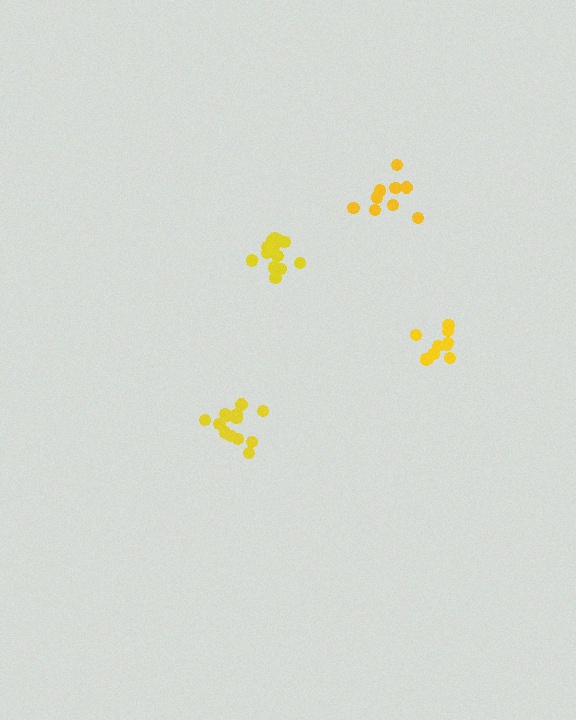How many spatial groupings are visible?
There are 4 spatial groupings.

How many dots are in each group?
Group 1: 9 dots, Group 2: 13 dots, Group 3: 14 dots, Group 4: 10 dots (46 total).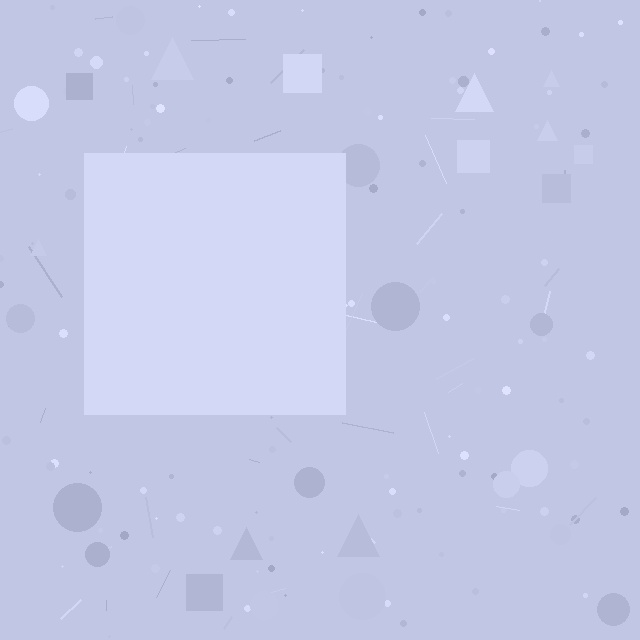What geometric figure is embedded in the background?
A square is embedded in the background.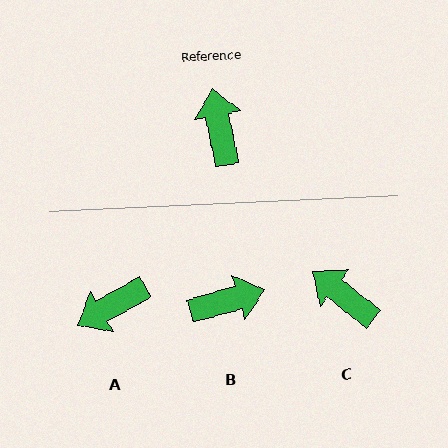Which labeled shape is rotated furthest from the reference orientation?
A, about 108 degrees away.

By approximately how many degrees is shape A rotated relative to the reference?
Approximately 108 degrees counter-clockwise.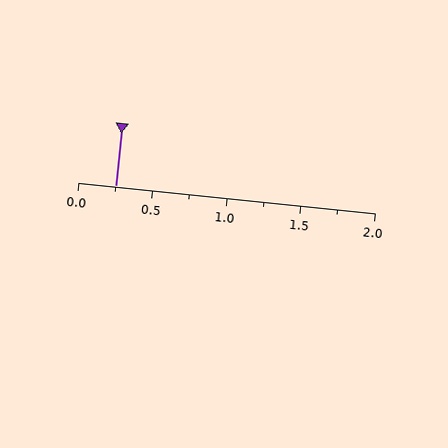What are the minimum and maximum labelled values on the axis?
The axis runs from 0.0 to 2.0.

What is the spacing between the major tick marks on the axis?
The major ticks are spaced 0.5 apart.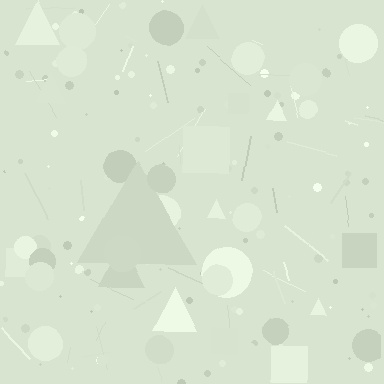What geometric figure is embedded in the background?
A triangle is embedded in the background.